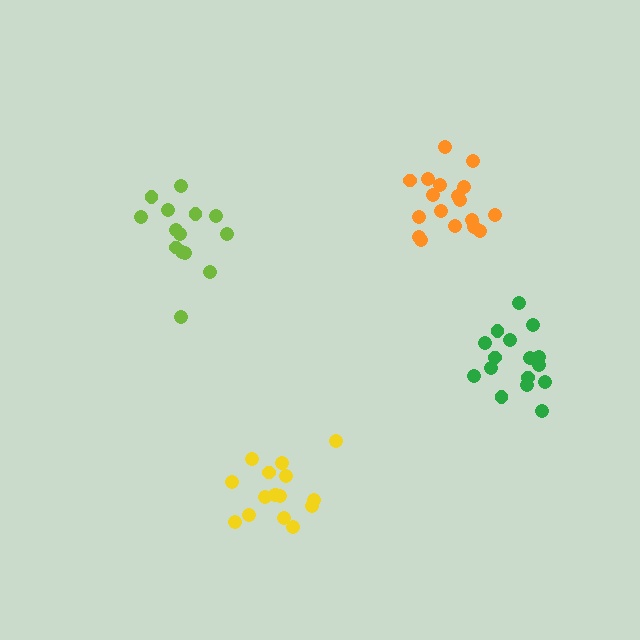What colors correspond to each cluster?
The clusters are colored: green, yellow, orange, lime.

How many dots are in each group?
Group 1: 16 dots, Group 2: 16 dots, Group 3: 18 dots, Group 4: 14 dots (64 total).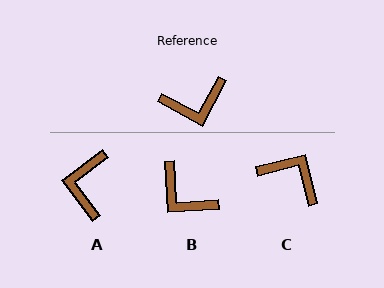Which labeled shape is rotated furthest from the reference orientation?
C, about 133 degrees away.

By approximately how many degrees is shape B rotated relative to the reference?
Approximately 59 degrees clockwise.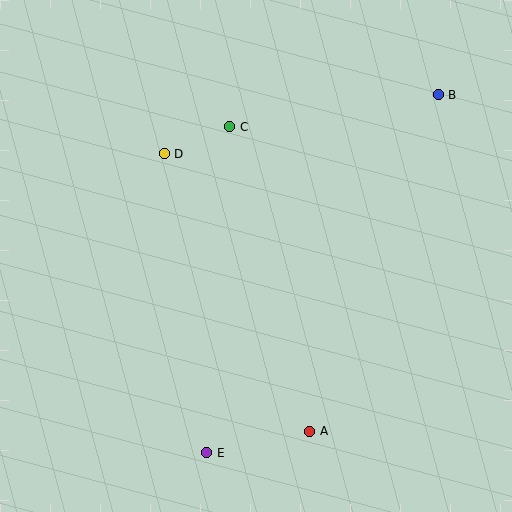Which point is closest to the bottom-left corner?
Point E is closest to the bottom-left corner.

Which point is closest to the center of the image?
Point C at (230, 127) is closest to the center.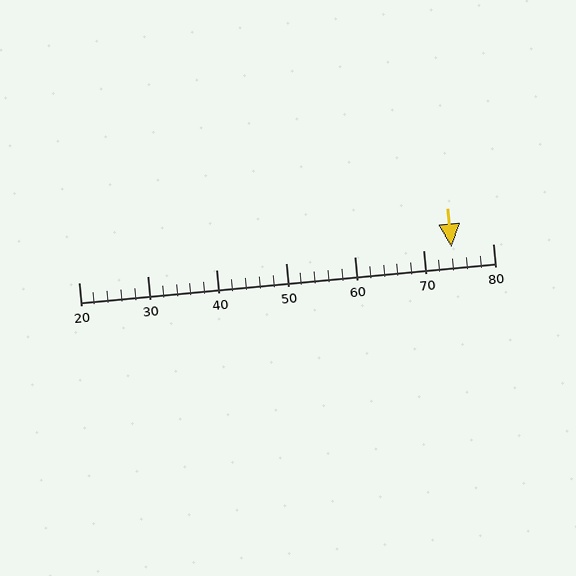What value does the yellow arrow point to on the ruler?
The yellow arrow points to approximately 74.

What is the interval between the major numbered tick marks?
The major tick marks are spaced 10 units apart.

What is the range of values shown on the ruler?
The ruler shows values from 20 to 80.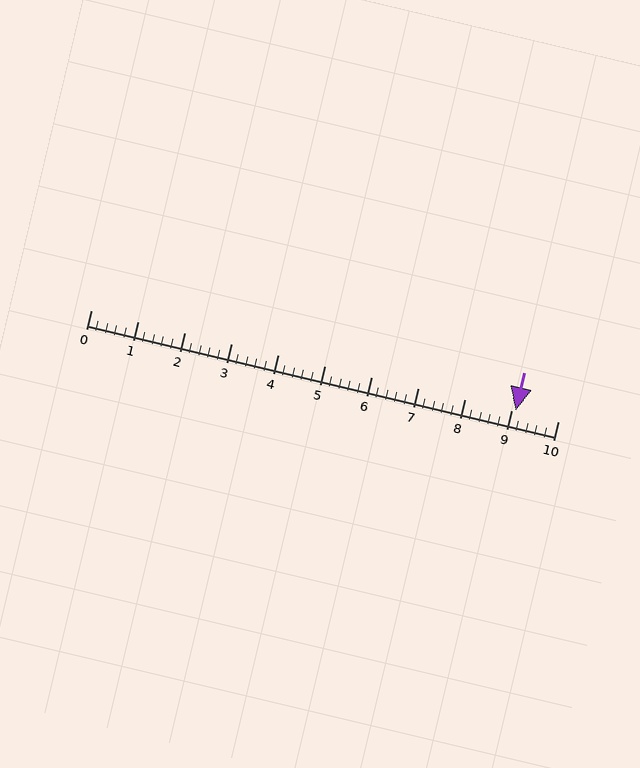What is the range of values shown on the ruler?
The ruler shows values from 0 to 10.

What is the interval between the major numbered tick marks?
The major tick marks are spaced 1 units apart.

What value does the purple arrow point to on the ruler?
The purple arrow points to approximately 9.1.